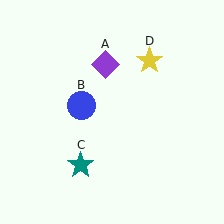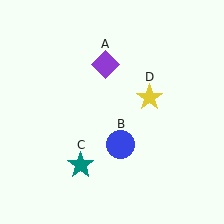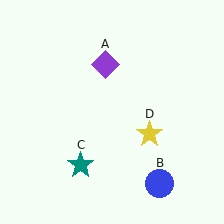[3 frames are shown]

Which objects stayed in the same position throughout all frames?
Purple diamond (object A) and teal star (object C) remained stationary.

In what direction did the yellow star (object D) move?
The yellow star (object D) moved down.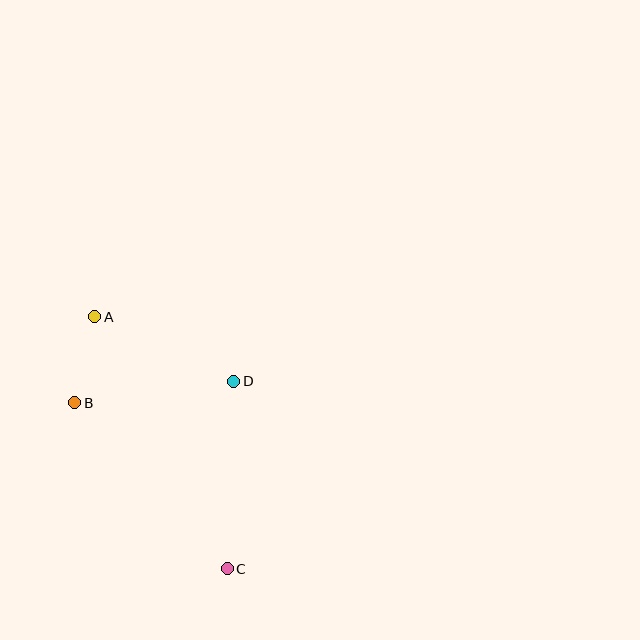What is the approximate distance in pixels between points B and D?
The distance between B and D is approximately 160 pixels.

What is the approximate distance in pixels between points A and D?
The distance between A and D is approximately 154 pixels.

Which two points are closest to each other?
Points A and B are closest to each other.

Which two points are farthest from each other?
Points A and C are farthest from each other.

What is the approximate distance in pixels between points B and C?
The distance between B and C is approximately 225 pixels.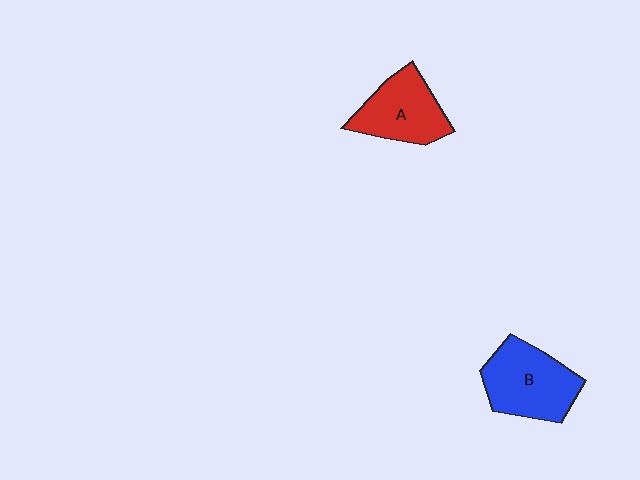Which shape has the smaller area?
Shape A (red).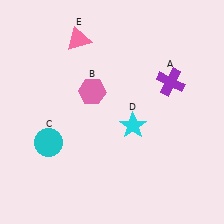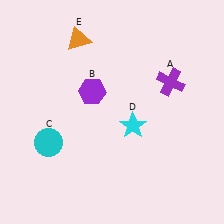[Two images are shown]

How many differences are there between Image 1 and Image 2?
There are 2 differences between the two images.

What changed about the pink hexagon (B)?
In Image 1, B is pink. In Image 2, it changed to purple.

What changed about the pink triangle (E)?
In Image 1, E is pink. In Image 2, it changed to orange.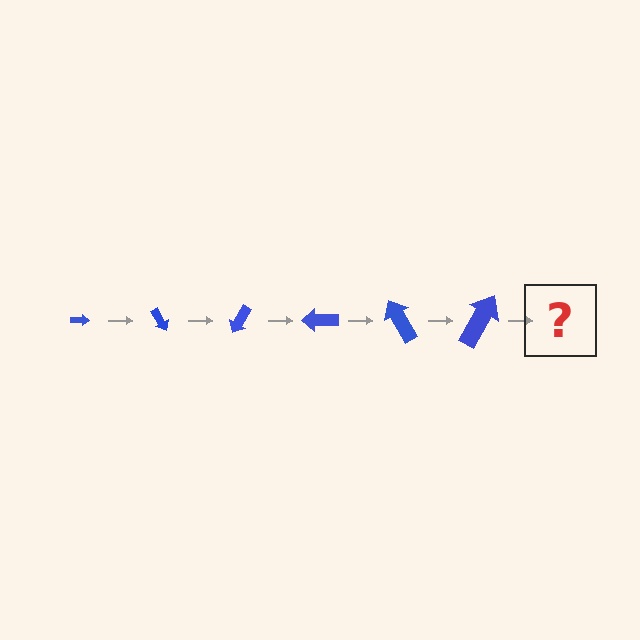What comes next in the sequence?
The next element should be an arrow, larger than the previous one and rotated 360 degrees from the start.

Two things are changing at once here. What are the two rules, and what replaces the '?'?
The two rules are that the arrow grows larger each step and it rotates 60 degrees each step. The '?' should be an arrow, larger than the previous one and rotated 360 degrees from the start.